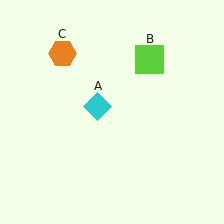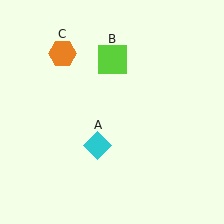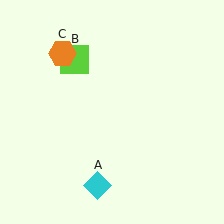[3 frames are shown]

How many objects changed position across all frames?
2 objects changed position: cyan diamond (object A), lime square (object B).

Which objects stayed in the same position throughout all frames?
Orange hexagon (object C) remained stationary.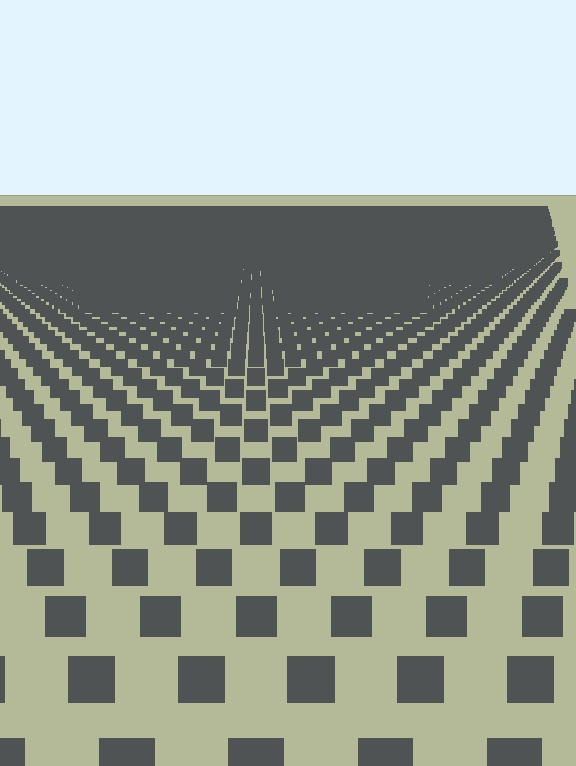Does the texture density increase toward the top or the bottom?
Density increases toward the top.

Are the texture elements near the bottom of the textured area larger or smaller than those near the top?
Larger. Near the bottom, elements are closer to the viewer and appear at a bigger on-screen size.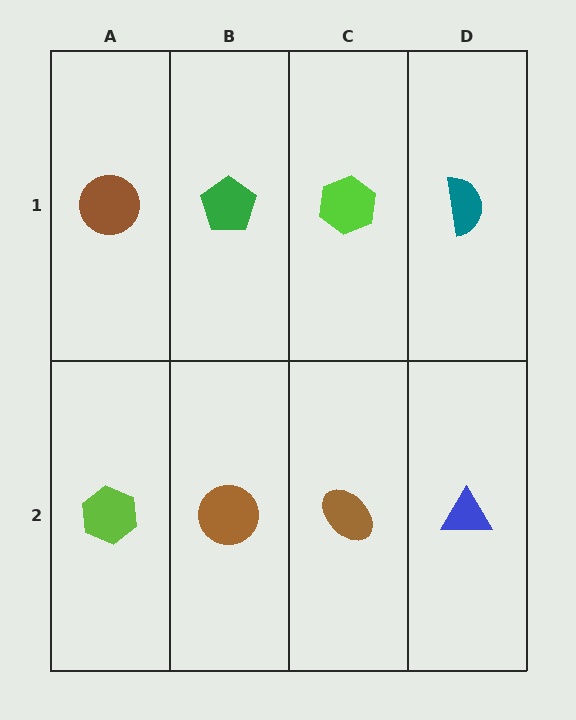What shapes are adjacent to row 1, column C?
A brown ellipse (row 2, column C), a green pentagon (row 1, column B), a teal semicircle (row 1, column D).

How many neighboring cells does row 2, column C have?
3.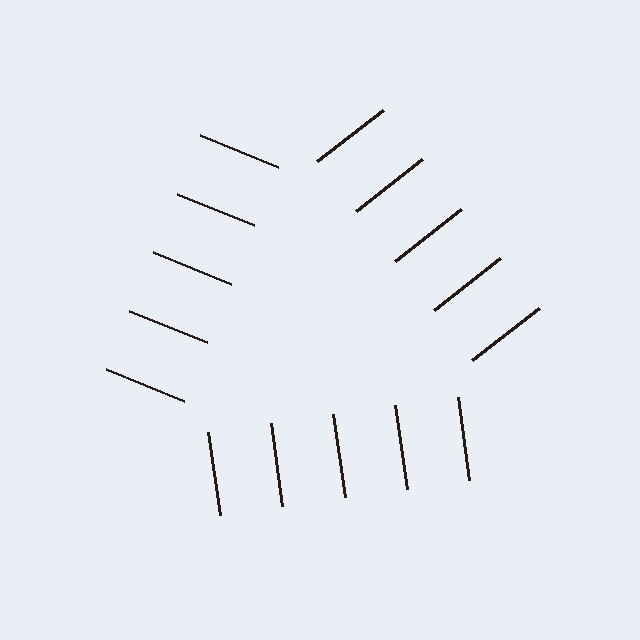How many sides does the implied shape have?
3 sides — the line-ends trace a triangle.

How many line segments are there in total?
15 — 5 along each of the 3 edges.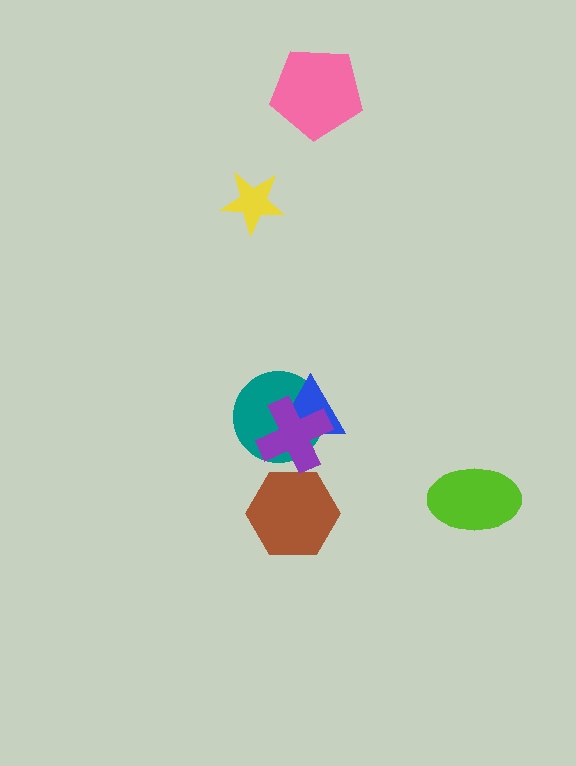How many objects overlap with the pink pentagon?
0 objects overlap with the pink pentagon.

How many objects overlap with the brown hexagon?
0 objects overlap with the brown hexagon.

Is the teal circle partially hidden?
Yes, it is partially covered by another shape.